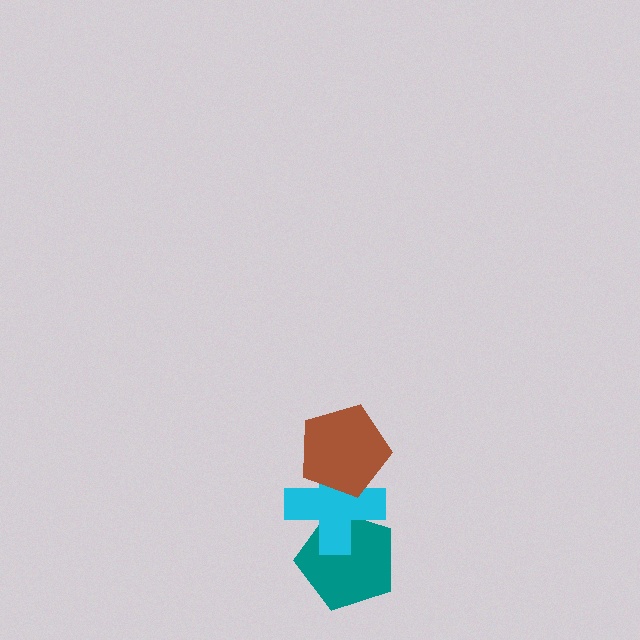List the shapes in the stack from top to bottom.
From top to bottom: the brown pentagon, the cyan cross, the teal pentagon.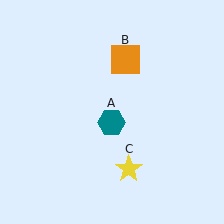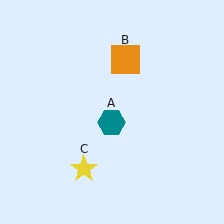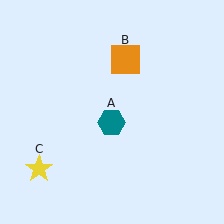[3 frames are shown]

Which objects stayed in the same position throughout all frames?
Teal hexagon (object A) and orange square (object B) remained stationary.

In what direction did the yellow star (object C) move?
The yellow star (object C) moved left.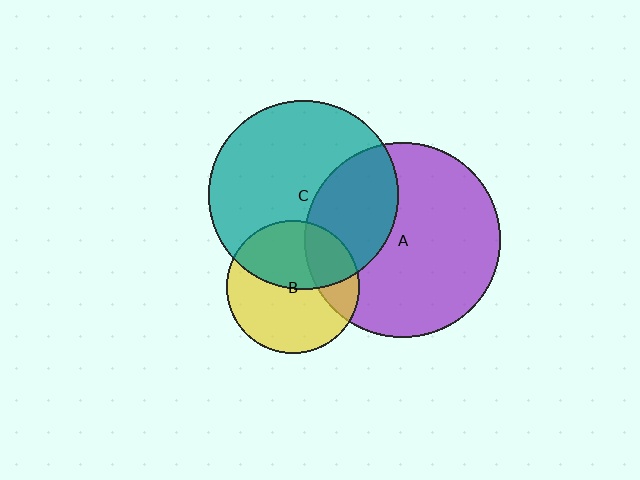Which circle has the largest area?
Circle A (purple).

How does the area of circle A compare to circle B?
Approximately 2.2 times.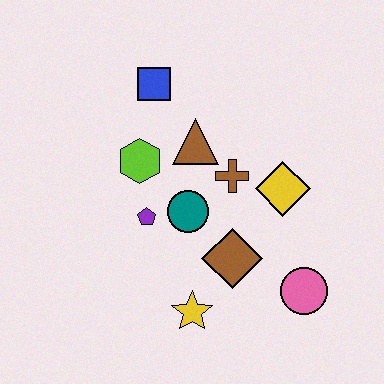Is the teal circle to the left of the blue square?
No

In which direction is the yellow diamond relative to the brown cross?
The yellow diamond is to the right of the brown cross.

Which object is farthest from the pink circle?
The blue square is farthest from the pink circle.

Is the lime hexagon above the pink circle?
Yes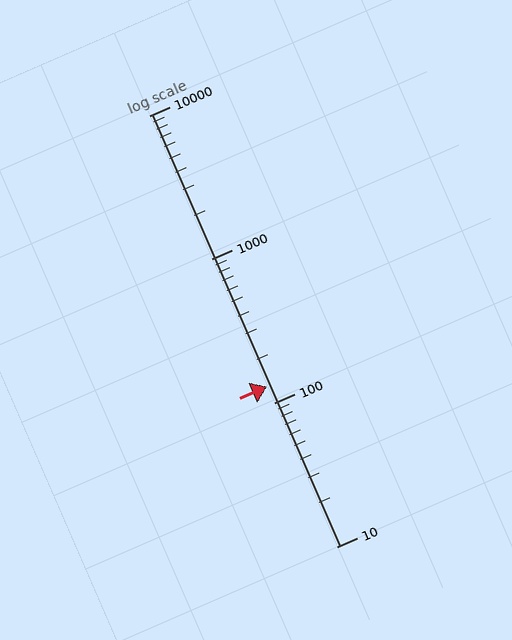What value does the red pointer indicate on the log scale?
The pointer indicates approximately 130.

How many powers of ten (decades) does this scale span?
The scale spans 3 decades, from 10 to 10000.